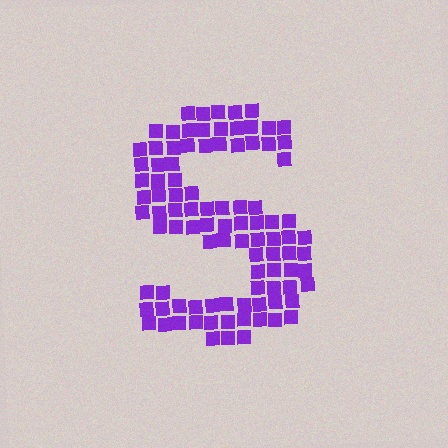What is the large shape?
The large shape is the letter S.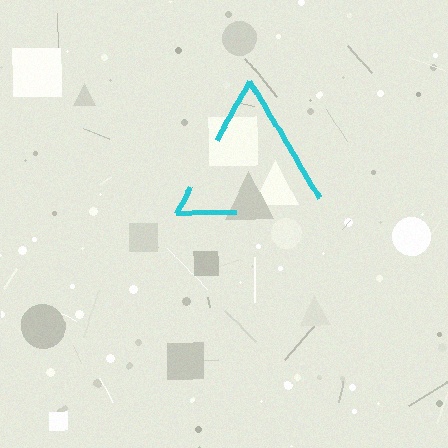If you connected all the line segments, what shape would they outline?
They would outline a triangle.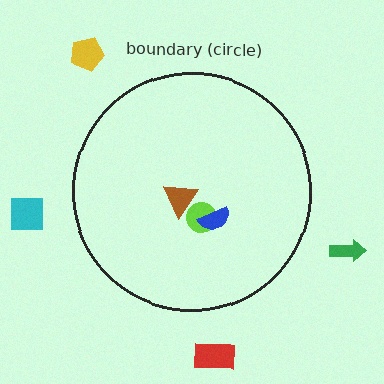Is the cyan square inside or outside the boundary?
Outside.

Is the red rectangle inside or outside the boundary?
Outside.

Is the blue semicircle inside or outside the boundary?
Inside.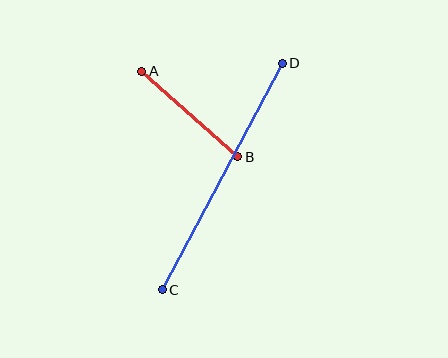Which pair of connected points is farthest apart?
Points C and D are farthest apart.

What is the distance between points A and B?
The distance is approximately 129 pixels.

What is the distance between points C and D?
The distance is approximately 256 pixels.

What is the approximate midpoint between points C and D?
The midpoint is at approximately (222, 176) pixels.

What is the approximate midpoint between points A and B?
The midpoint is at approximately (190, 114) pixels.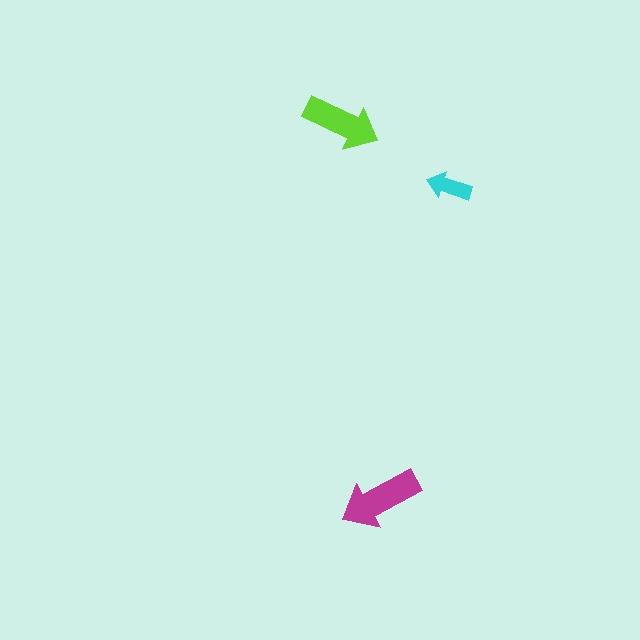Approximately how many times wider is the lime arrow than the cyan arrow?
About 1.5 times wider.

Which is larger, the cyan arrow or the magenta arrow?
The magenta one.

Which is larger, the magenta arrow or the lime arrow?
The magenta one.